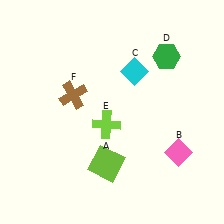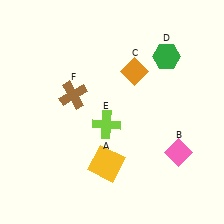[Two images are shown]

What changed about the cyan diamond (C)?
In Image 1, C is cyan. In Image 2, it changed to orange.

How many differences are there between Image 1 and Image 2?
There are 2 differences between the two images.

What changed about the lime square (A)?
In Image 1, A is lime. In Image 2, it changed to yellow.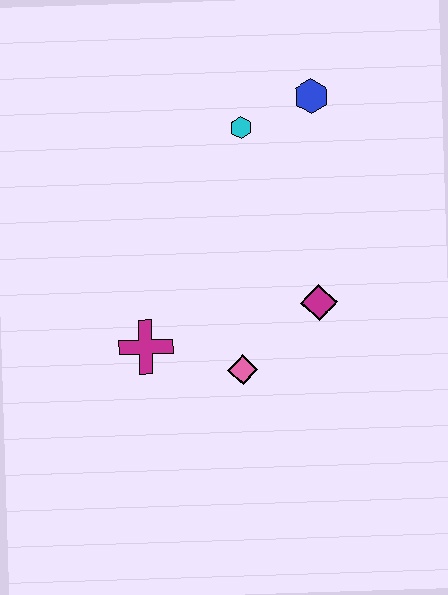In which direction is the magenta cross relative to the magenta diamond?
The magenta cross is to the left of the magenta diamond.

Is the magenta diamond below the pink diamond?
No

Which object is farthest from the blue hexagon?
The magenta cross is farthest from the blue hexagon.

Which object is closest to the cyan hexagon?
The blue hexagon is closest to the cyan hexagon.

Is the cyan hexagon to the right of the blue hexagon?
No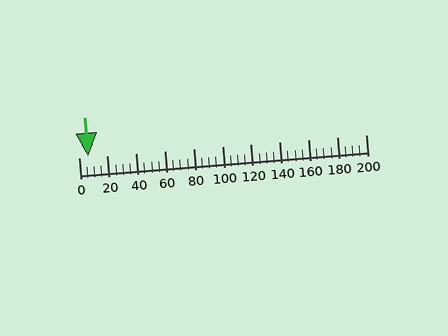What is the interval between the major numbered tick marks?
The major tick marks are spaced 20 units apart.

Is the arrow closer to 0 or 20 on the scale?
The arrow is closer to 0.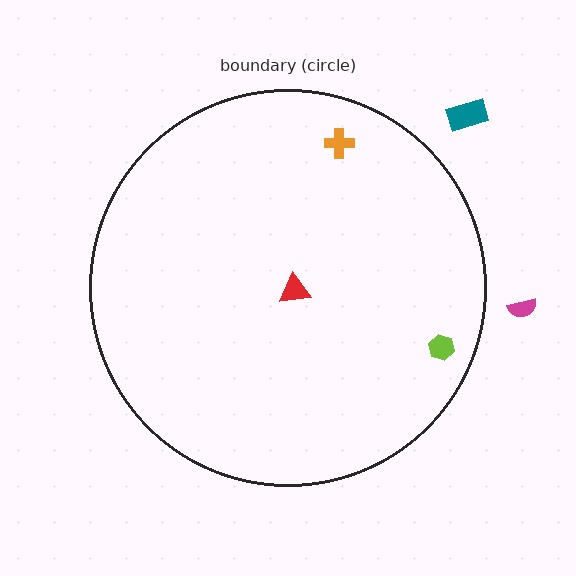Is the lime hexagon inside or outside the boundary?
Inside.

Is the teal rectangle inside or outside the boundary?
Outside.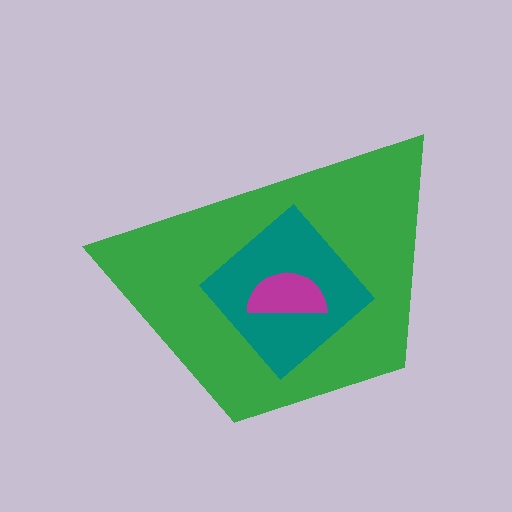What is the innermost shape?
The magenta semicircle.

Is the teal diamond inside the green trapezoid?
Yes.